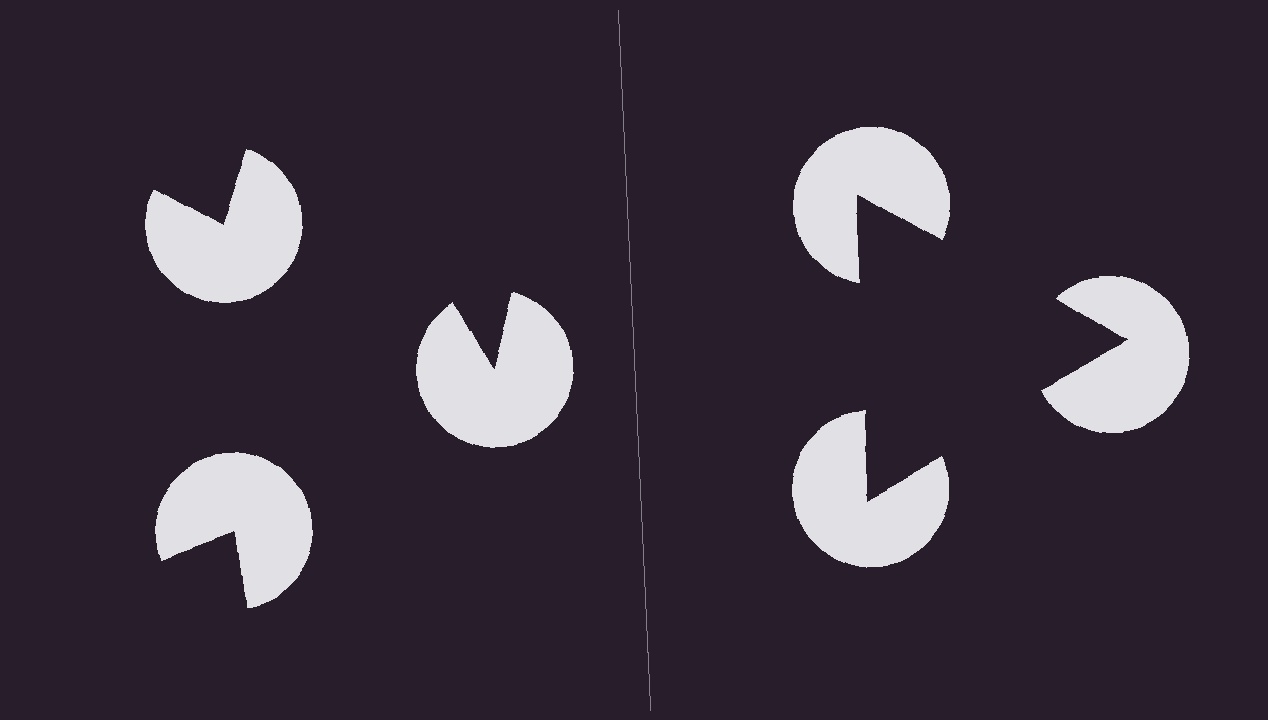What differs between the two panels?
The pac-man discs are positioned identically on both sides; only the wedge orientations differ. On the right they align to a triangle; on the left they are misaligned.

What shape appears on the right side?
An illusory triangle.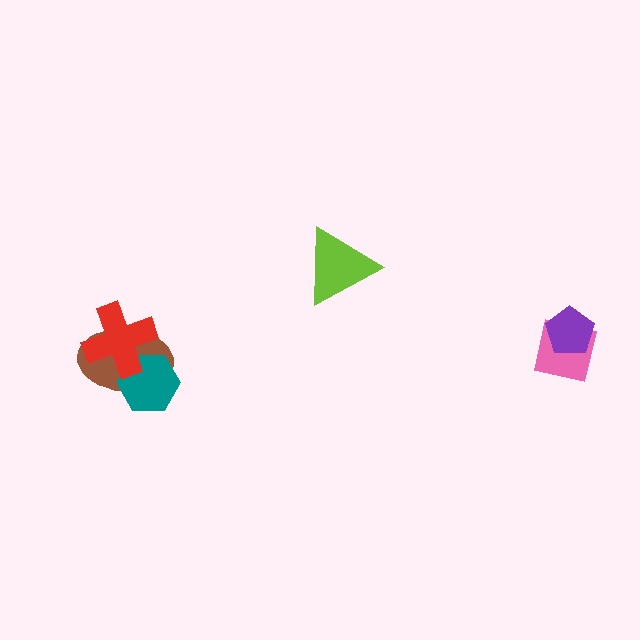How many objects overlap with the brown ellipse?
2 objects overlap with the brown ellipse.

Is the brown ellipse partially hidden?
Yes, it is partially covered by another shape.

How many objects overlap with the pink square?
1 object overlaps with the pink square.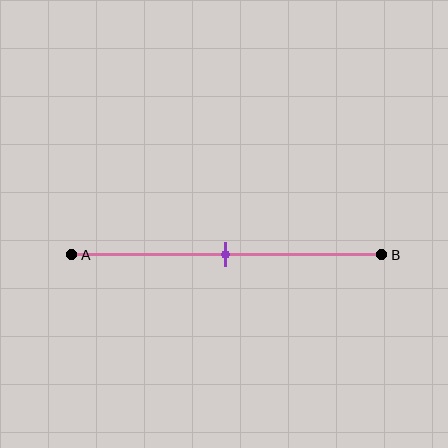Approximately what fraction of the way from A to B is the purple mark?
The purple mark is approximately 50% of the way from A to B.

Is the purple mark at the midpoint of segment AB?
Yes, the mark is approximately at the midpoint.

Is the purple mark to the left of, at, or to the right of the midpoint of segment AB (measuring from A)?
The purple mark is approximately at the midpoint of segment AB.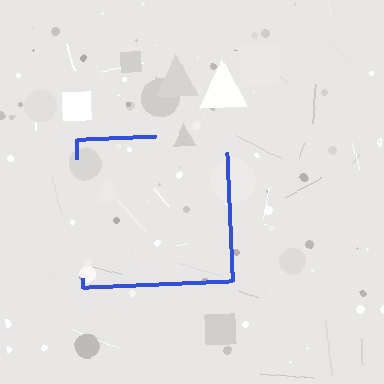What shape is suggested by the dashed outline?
The dashed outline suggests a square.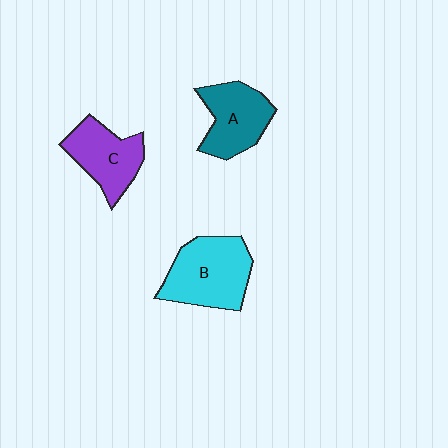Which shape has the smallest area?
Shape C (purple).